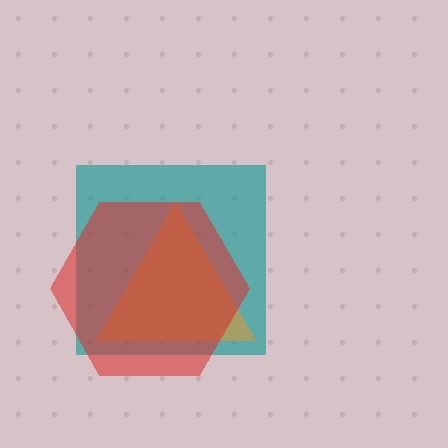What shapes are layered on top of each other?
The layered shapes are: a teal square, an orange triangle, a red hexagon.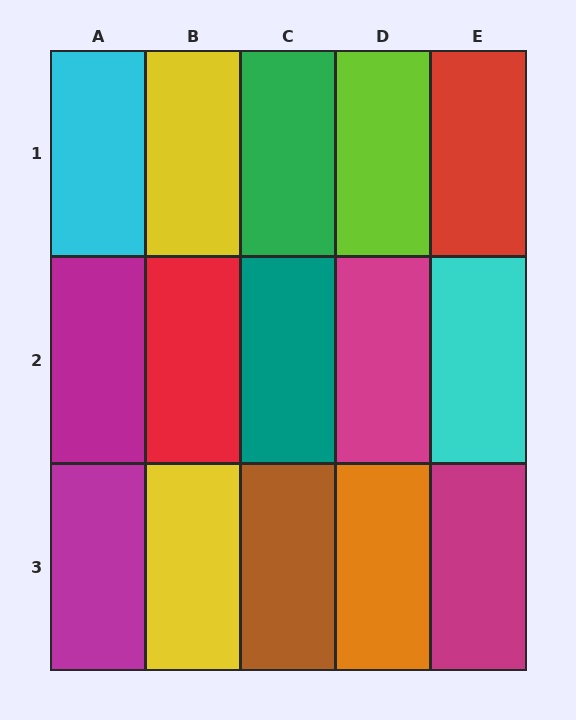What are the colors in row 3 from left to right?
Magenta, yellow, brown, orange, magenta.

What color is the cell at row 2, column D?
Magenta.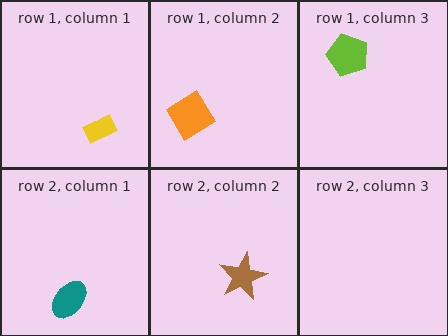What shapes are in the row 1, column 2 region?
The orange diamond.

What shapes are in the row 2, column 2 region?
The brown star.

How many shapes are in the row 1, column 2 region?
1.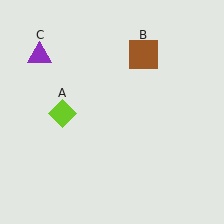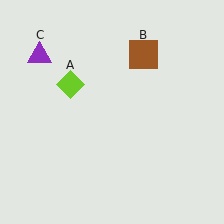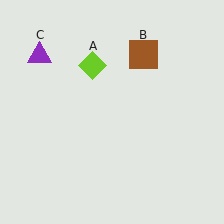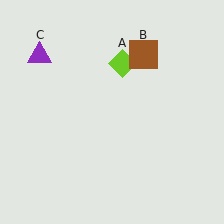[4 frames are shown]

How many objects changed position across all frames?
1 object changed position: lime diamond (object A).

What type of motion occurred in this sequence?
The lime diamond (object A) rotated clockwise around the center of the scene.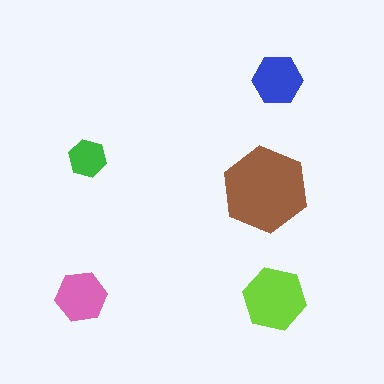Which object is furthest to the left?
The pink hexagon is leftmost.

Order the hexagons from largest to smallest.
the brown one, the lime one, the pink one, the blue one, the green one.